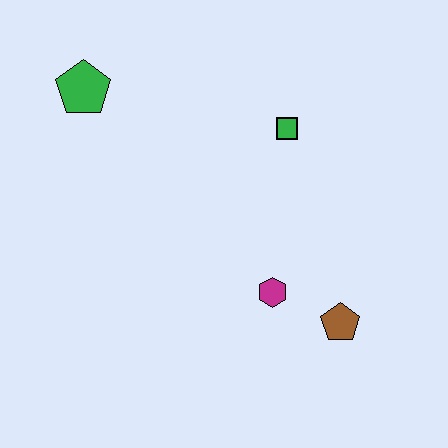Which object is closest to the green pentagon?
The green square is closest to the green pentagon.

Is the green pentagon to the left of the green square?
Yes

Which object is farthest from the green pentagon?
The brown pentagon is farthest from the green pentagon.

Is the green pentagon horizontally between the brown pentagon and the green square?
No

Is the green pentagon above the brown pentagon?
Yes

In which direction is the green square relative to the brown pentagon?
The green square is above the brown pentagon.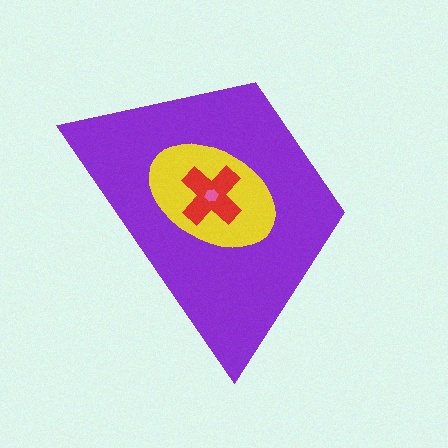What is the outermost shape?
The purple trapezoid.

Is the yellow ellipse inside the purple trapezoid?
Yes.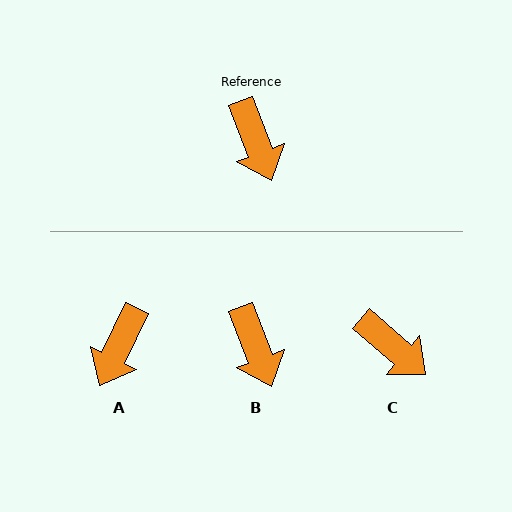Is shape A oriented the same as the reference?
No, it is off by about 47 degrees.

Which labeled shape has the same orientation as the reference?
B.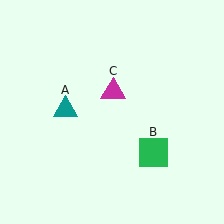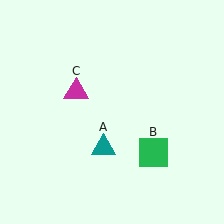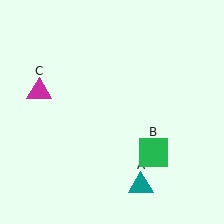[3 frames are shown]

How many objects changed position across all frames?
2 objects changed position: teal triangle (object A), magenta triangle (object C).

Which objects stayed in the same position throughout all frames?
Green square (object B) remained stationary.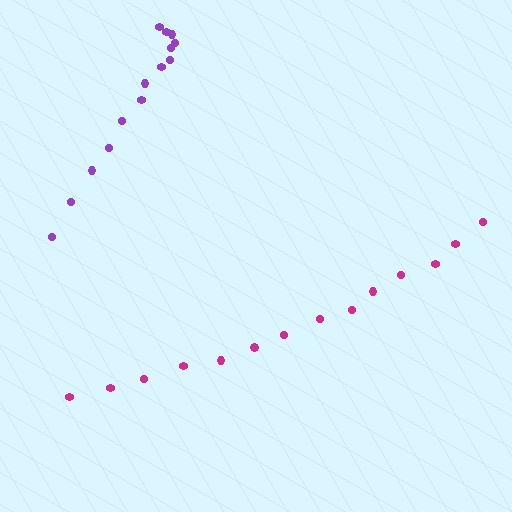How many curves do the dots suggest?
There are 2 distinct paths.